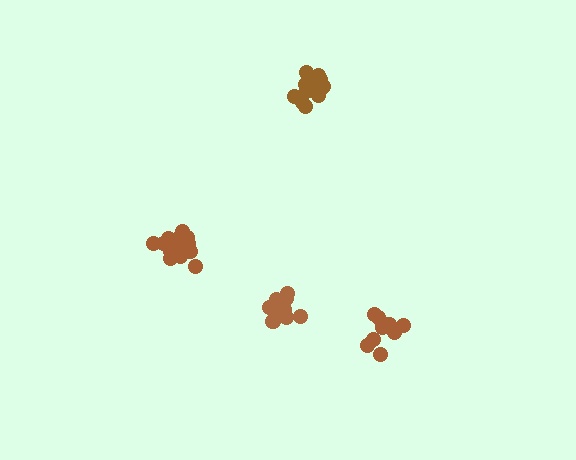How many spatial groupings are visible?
There are 4 spatial groupings.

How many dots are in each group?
Group 1: 10 dots, Group 2: 10 dots, Group 3: 16 dots, Group 4: 16 dots (52 total).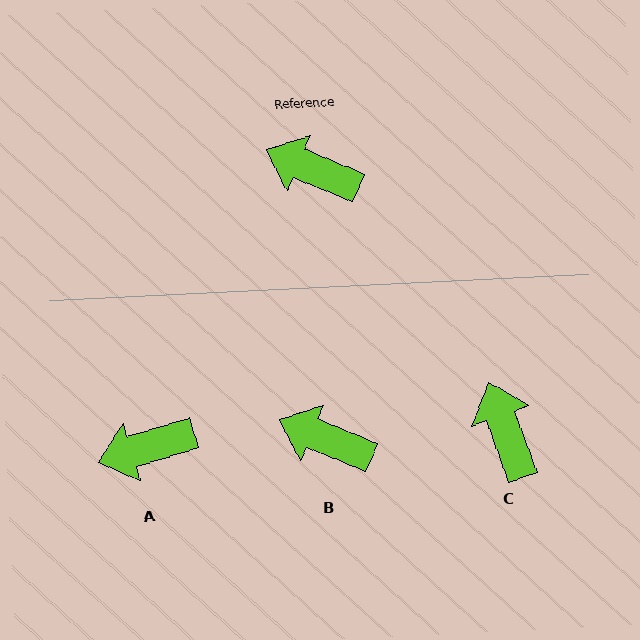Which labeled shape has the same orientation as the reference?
B.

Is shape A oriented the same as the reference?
No, it is off by about 39 degrees.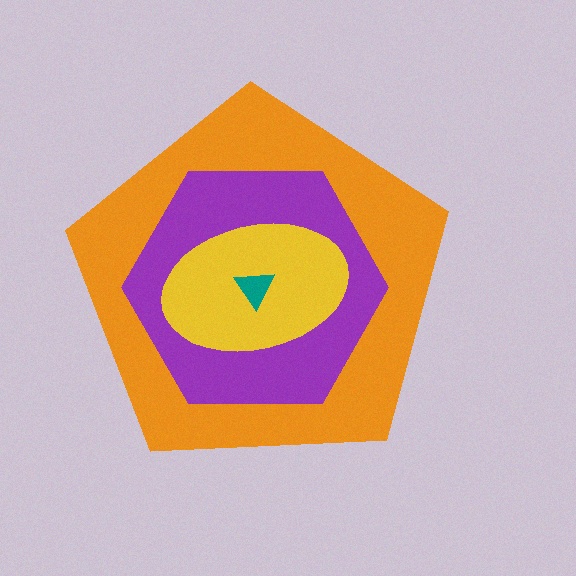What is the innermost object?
The teal triangle.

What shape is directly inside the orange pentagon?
The purple hexagon.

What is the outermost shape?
The orange pentagon.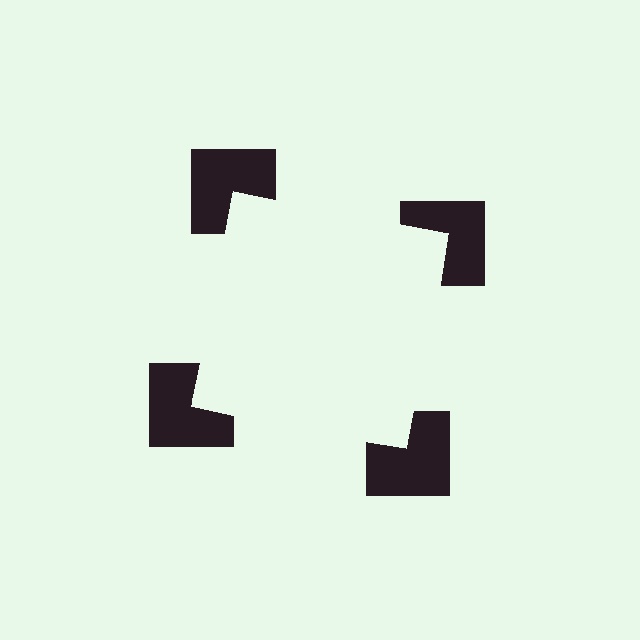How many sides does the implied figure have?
4 sides.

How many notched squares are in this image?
There are 4 — one at each vertex of the illusory square.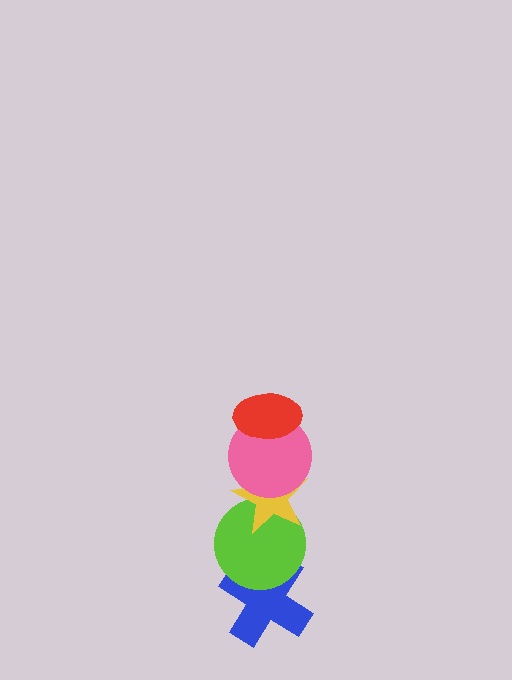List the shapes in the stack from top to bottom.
From top to bottom: the red ellipse, the pink circle, the yellow star, the lime circle, the blue cross.